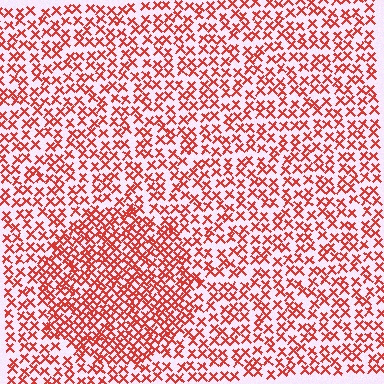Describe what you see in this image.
The image contains small red elements arranged at two different densities. A circle-shaped region is visible where the elements are more densely packed than the surrounding area.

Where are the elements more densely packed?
The elements are more densely packed inside the circle boundary.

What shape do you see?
I see a circle.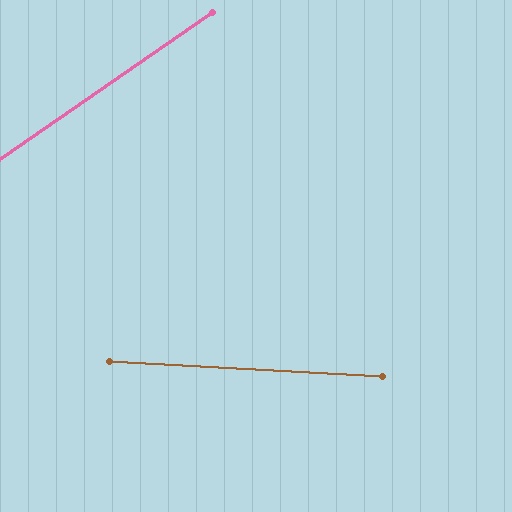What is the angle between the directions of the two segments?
Approximately 38 degrees.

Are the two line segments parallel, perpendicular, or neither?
Neither parallel nor perpendicular — they differ by about 38°.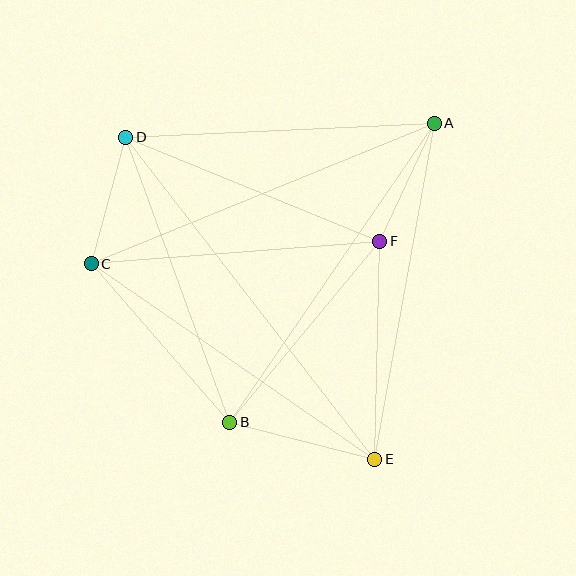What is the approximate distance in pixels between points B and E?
The distance between B and E is approximately 150 pixels.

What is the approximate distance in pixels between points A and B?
The distance between A and B is approximately 363 pixels.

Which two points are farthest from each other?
Points D and E are farthest from each other.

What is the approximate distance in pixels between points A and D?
The distance between A and D is approximately 309 pixels.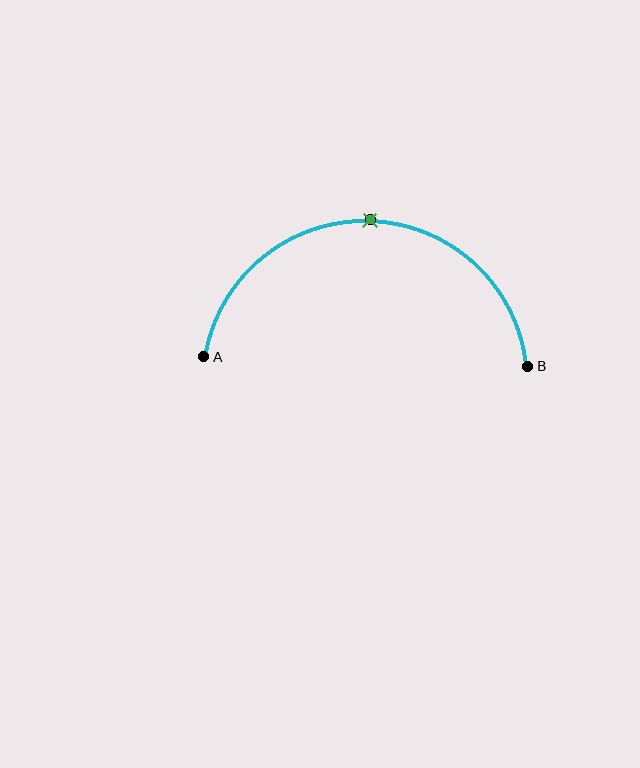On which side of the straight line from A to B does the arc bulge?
The arc bulges above the straight line connecting A and B.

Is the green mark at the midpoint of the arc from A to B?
Yes. The green mark lies on the arc at equal arc-length from both A and B — it is the arc midpoint.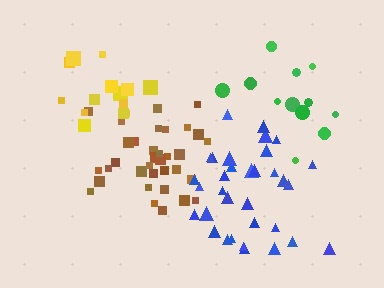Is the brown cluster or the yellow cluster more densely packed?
Brown.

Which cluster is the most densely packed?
Brown.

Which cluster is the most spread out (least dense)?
Green.